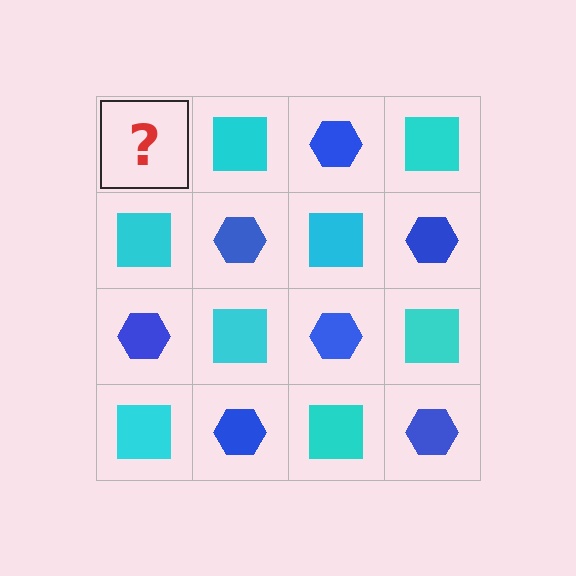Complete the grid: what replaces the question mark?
The question mark should be replaced with a blue hexagon.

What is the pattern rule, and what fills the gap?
The rule is that it alternates blue hexagon and cyan square in a checkerboard pattern. The gap should be filled with a blue hexagon.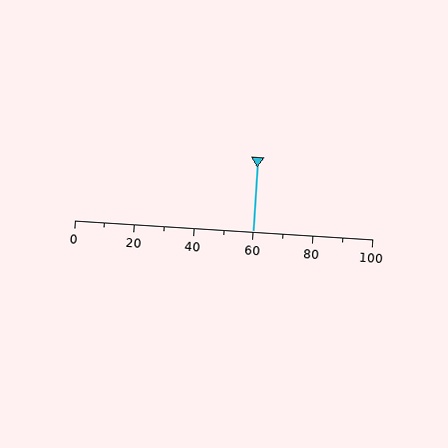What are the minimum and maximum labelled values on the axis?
The axis runs from 0 to 100.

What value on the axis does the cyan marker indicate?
The marker indicates approximately 60.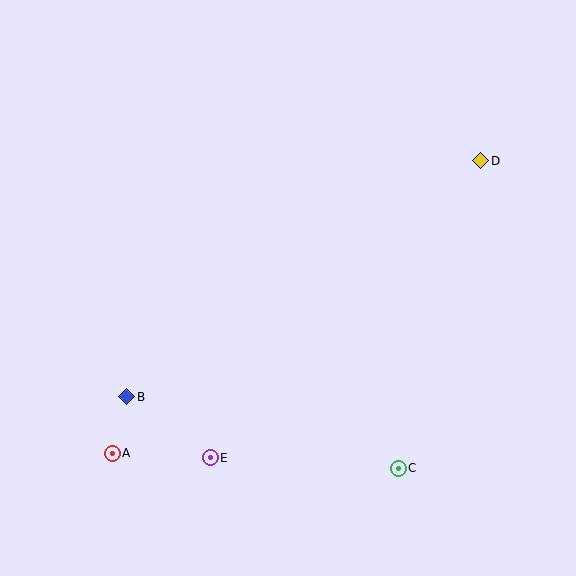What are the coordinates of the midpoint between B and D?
The midpoint between B and D is at (304, 279).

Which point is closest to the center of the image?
Point E at (210, 458) is closest to the center.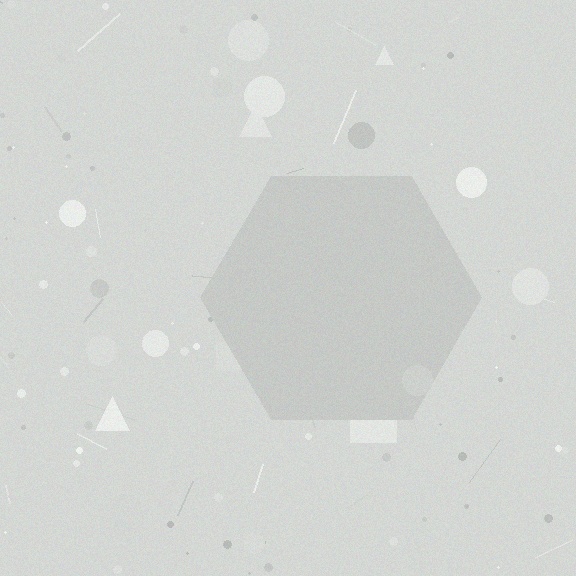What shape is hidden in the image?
A hexagon is hidden in the image.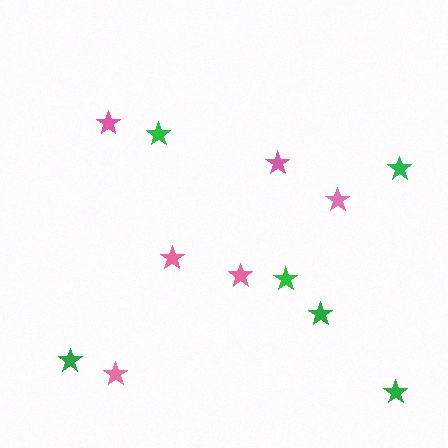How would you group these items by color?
There are 2 groups: one group of pink stars (6) and one group of green stars (6).